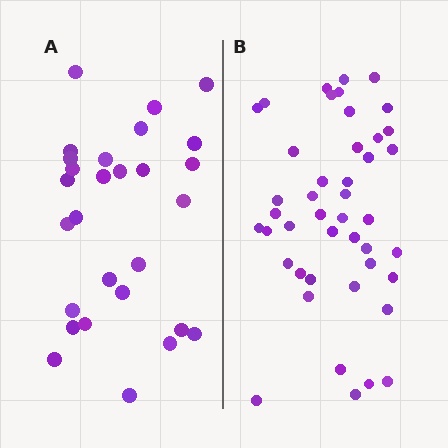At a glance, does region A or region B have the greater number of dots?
Region B (the right region) has more dots.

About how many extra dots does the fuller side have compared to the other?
Region B has approximately 15 more dots than region A.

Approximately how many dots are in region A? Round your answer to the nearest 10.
About 30 dots. (The exact count is 28, which rounds to 30.)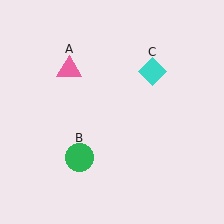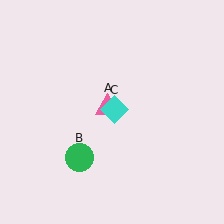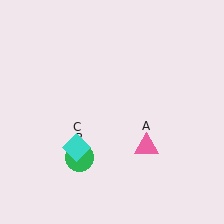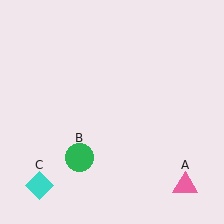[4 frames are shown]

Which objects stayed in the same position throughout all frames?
Green circle (object B) remained stationary.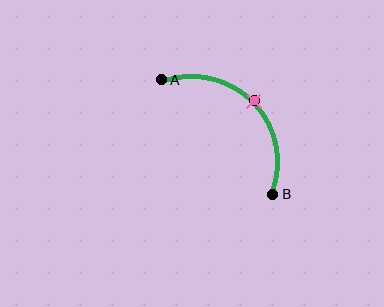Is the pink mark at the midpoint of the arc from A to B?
Yes. The pink mark lies on the arc at equal arc-length from both A and B — it is the arc midpoint.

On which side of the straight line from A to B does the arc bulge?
The arc bulges above and to the right of the straight line connecting A and B.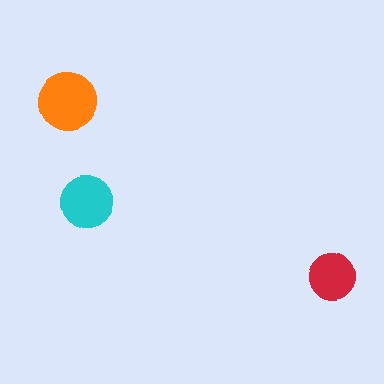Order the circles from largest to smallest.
the orange one, the cyan one, the red one.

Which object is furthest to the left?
The orange circle is leftmost.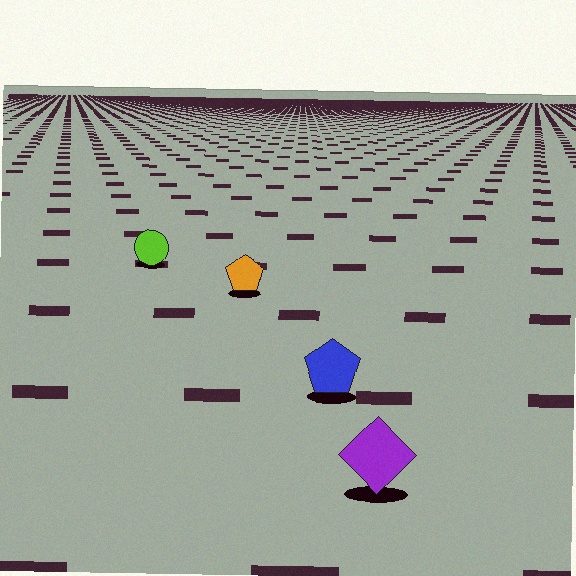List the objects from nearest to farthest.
From nearest to farthest: the purple diamond, the blue pentagon, the orange pentagon, the lime circle.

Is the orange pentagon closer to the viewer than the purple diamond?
No. The purple diamond is closer — you can tell from the texture gradient: the ground texture is coarser near it.